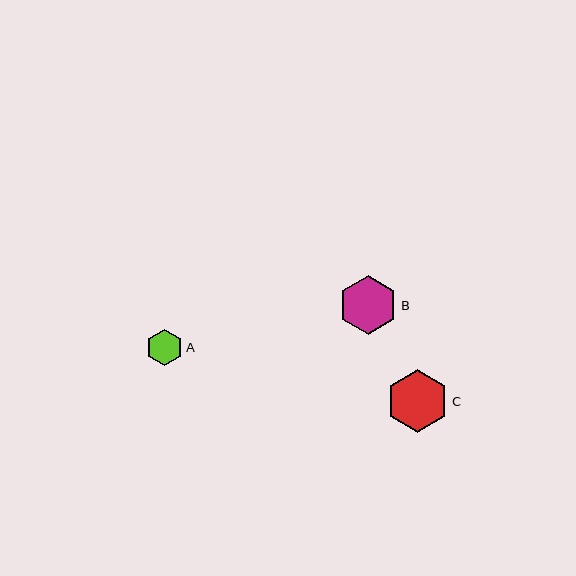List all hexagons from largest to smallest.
From largest to smallest: C, B, A.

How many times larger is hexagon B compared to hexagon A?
Hexagon B is approximately 1.6 times the size of hexagon A.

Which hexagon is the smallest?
Hexagon A is the smallest with a size of approximately 37 pixels.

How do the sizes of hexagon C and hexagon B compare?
Hexagon C and hexagon B are approximately the same size.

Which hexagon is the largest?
Hexagon C is the largest with a size of approximately 62 pixels.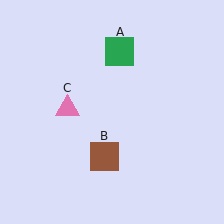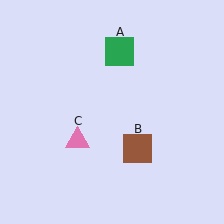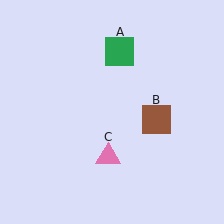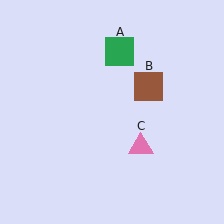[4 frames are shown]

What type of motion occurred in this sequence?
The brown square (object B), pink triangle (object C) rotated counterclockwise around the center of the scene.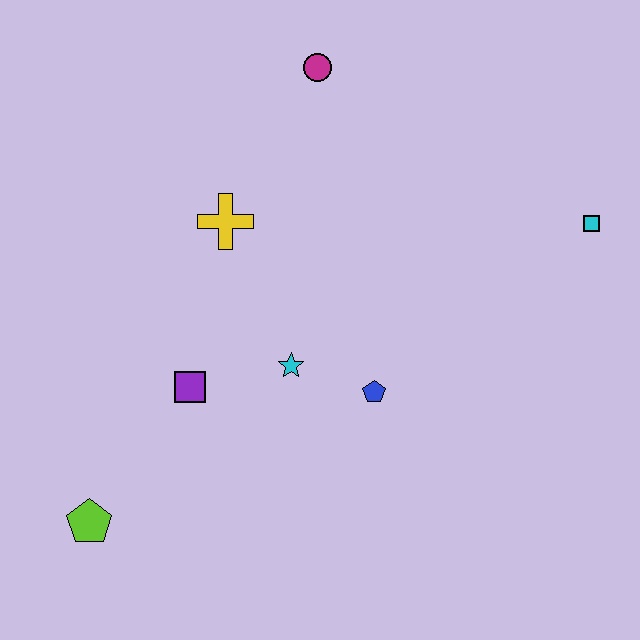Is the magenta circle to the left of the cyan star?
No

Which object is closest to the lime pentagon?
The purple square is closest to the lime pentagon.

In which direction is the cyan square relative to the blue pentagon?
The cyan square is to the right of the blue pentagon.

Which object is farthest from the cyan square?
The lime pentagon is farthest from the cyan square.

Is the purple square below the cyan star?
Yes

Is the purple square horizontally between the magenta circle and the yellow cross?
No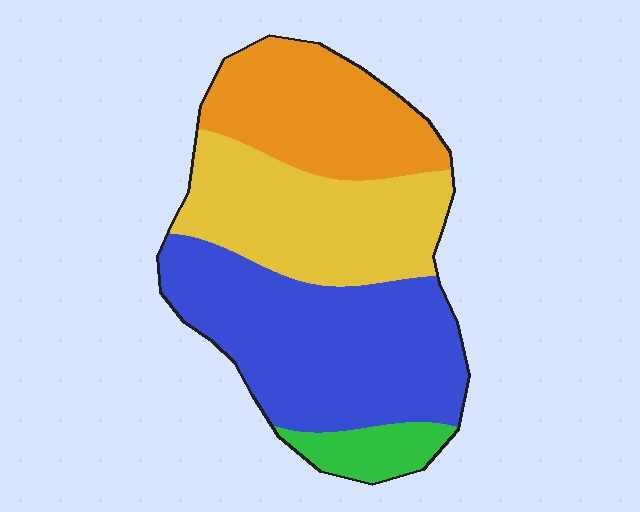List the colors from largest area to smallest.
From largest to smallest: blue, yellow, orange, green.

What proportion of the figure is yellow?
Yellow takes up about one quarter (1/4) of the figure.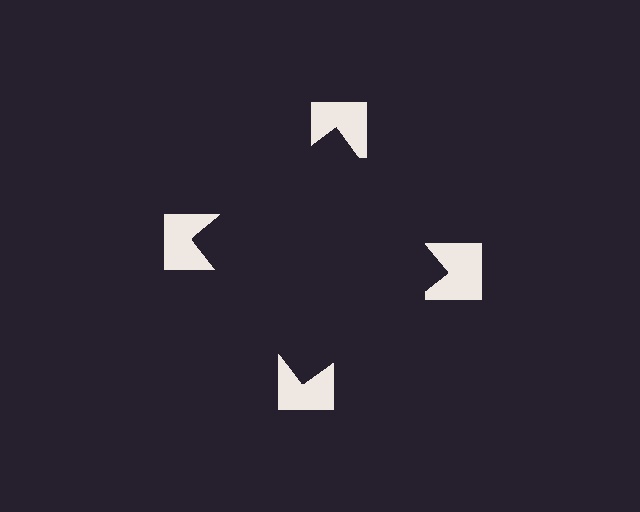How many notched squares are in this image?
There are 4 — one at each vertex of the illusory square.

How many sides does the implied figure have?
4 sides.